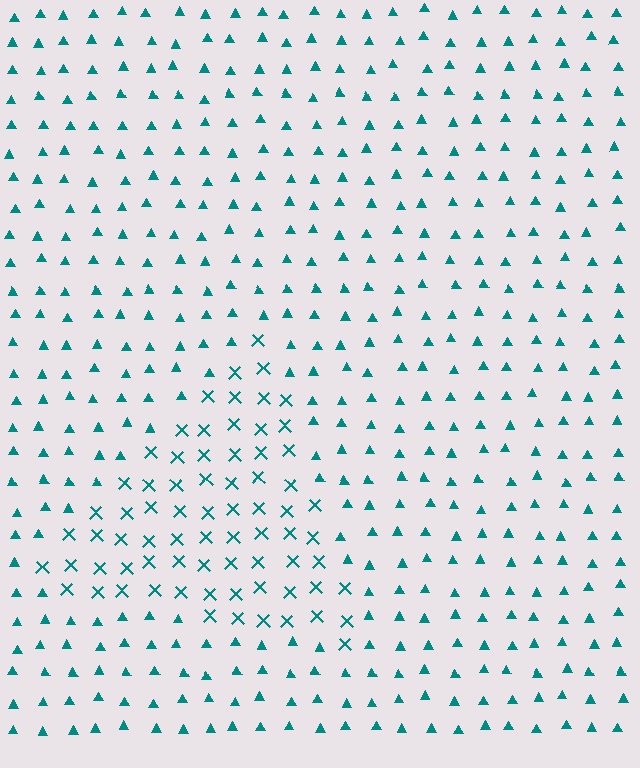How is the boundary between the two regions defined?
The boundary is defined by a change in element shape: X marks inside vs. triangles outside. All elements share the same color and spacing.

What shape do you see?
I see a triangle.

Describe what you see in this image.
The image is filled with small teal elements arranged in a uniform grid. A triangle-shaped region contains X marks, while the surrounding area contains triangles. The boundary is defined purely by the change in element shape.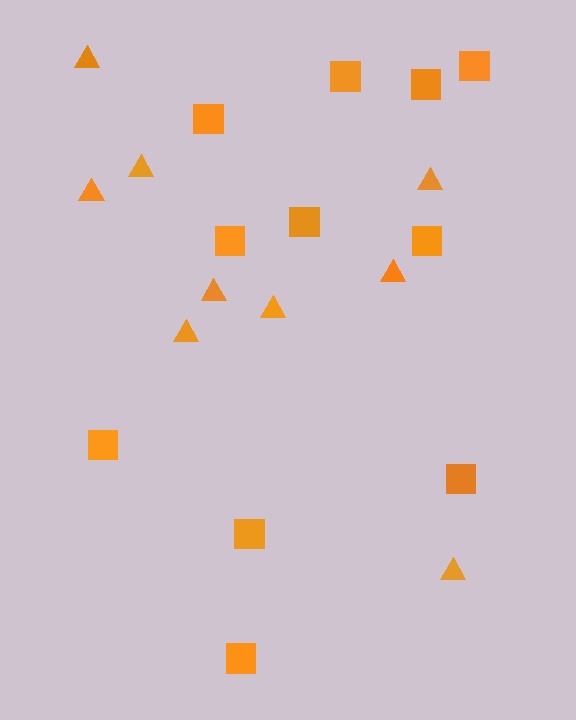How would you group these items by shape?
There are 2 groups: one group of squares (11) and one group of triangles (9).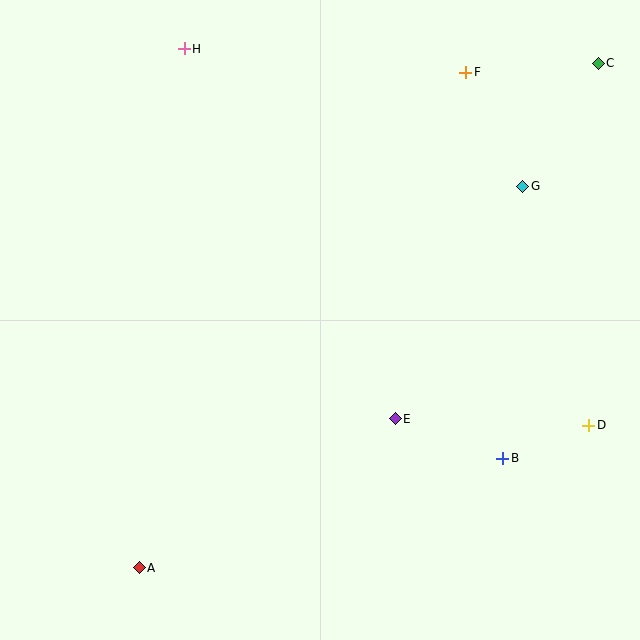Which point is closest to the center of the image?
Point E at (395, 419) is closest to the center.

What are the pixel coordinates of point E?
Point E is at (395, 419).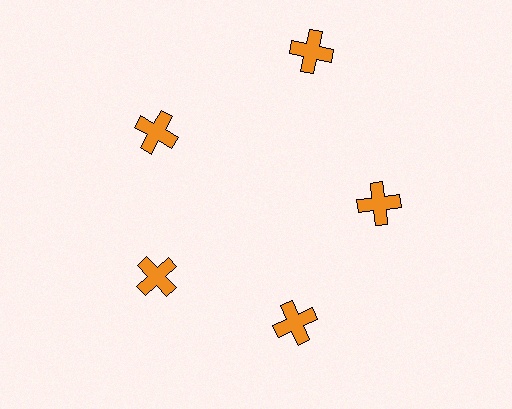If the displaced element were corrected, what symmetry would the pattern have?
It would have 5-fold rotational symmetry — the pattern would map onto itself every 72 degrees.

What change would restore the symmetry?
The symmetry would be restored by moving it inward, back onto the ring so that all 5 crosses sit at equal angles and equal distance from the center.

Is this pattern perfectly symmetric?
No. The 5 orange crosses are arranged in a ring, but one element near the 1 o'clock position is pushed outward from the center, breaking the 5-fold rotational symmetry.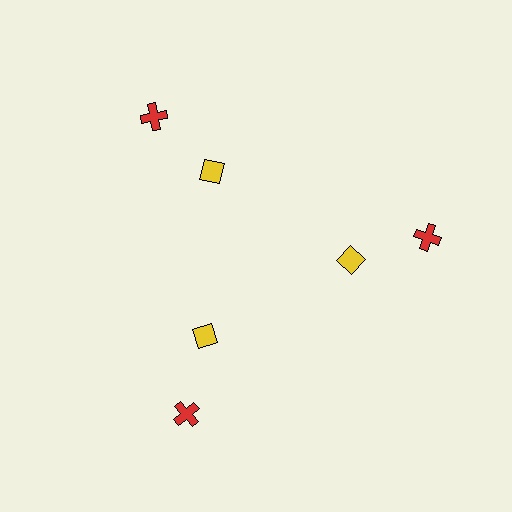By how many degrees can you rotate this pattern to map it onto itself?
The pattern maps onto itself every 120 degrees of rotation.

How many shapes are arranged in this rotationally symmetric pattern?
There are 6 shapes, arranged in 3 groups of 2.